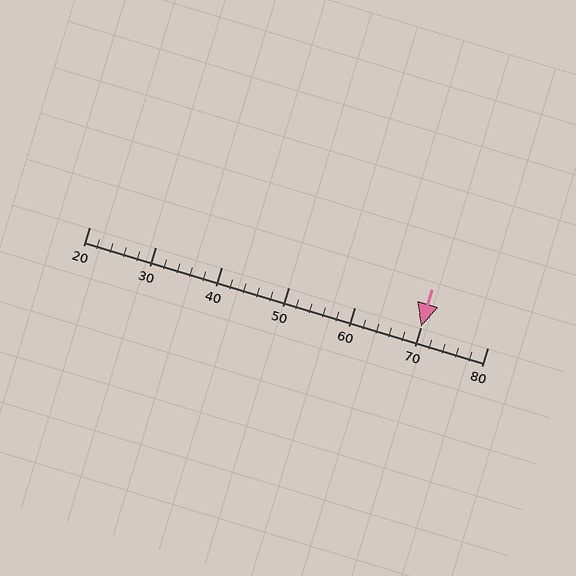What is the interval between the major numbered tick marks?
The major tick marks are spaced 10 units apart.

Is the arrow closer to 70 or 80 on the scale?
The arrow is closer to 70.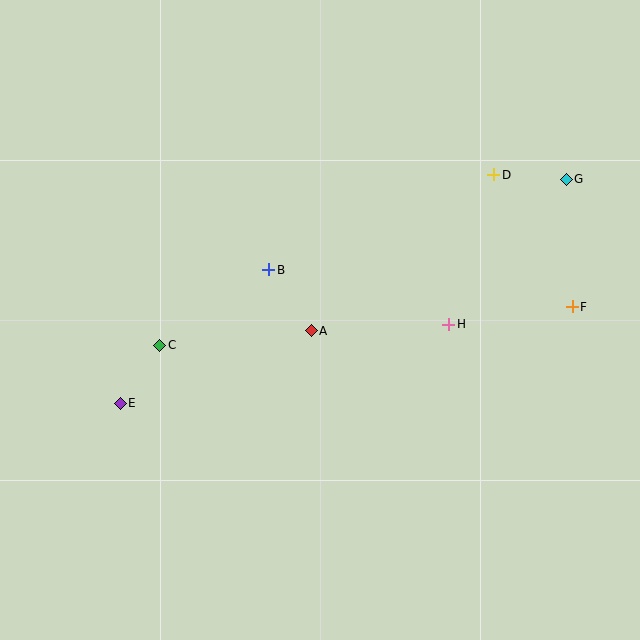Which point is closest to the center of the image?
Point A at (311, 331) is closest to the center.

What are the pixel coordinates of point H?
Point H is at (449, 324).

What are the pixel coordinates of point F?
Point F is at (572, 307).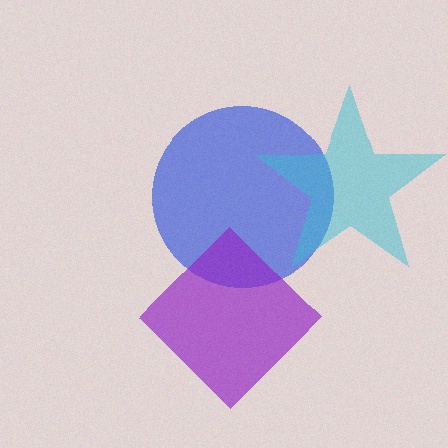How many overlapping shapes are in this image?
There are 3 overlapping shapes in the image.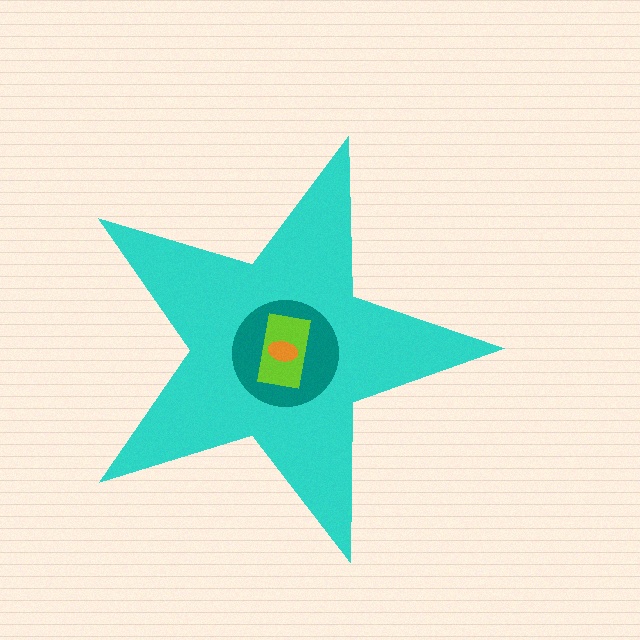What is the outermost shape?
The cyan star.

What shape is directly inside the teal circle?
The lime rectangle.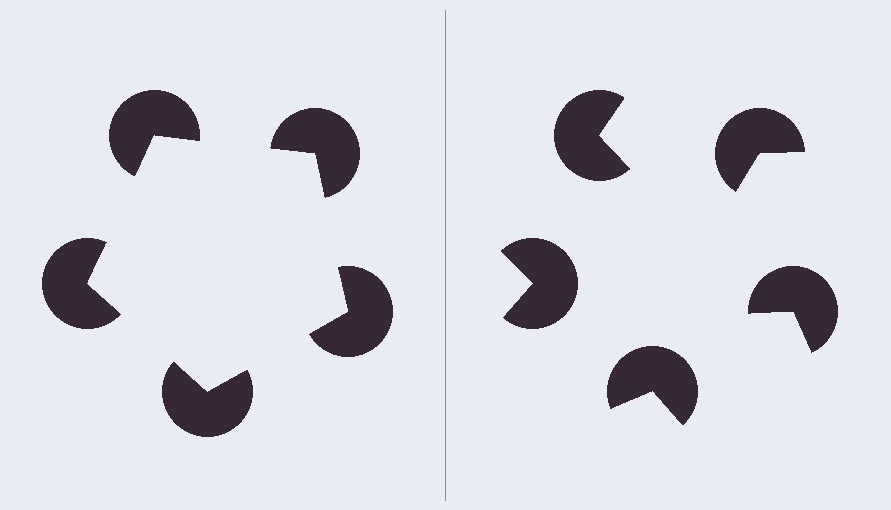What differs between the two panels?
The pac-man discs are positioned identically on both sides; only the wedge orientations differ. On the left they align to a pentagon; on the right they are misaligned.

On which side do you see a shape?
An illusory pentagon appears on the left side. On the right side the wedge cuts are rotated, so no coherent shape forms.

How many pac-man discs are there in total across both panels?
10 — 5 on each side.